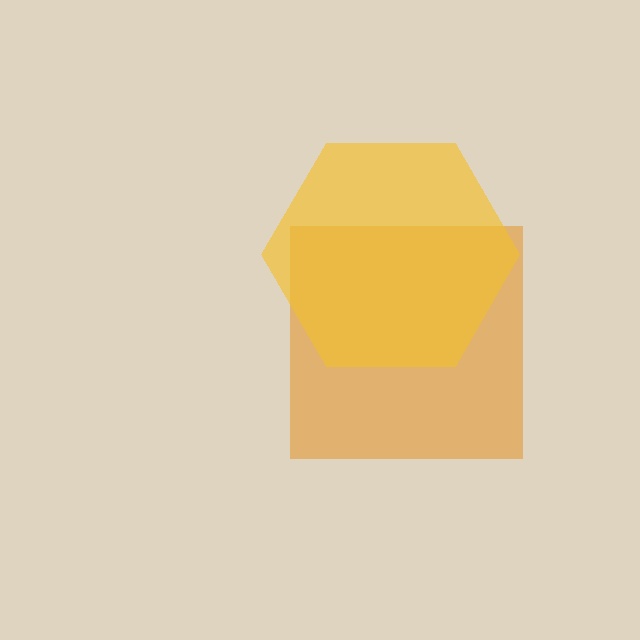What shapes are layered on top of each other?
The layered shapes are: an orange square, a yellow hexagon.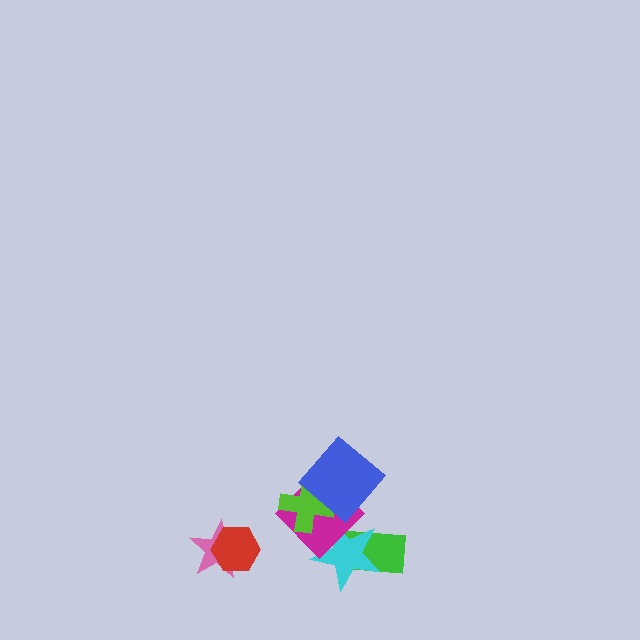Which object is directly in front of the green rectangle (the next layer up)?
The cyan star is directly in front of the green rectangle.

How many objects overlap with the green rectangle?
2 objects overlap with the green rectangle.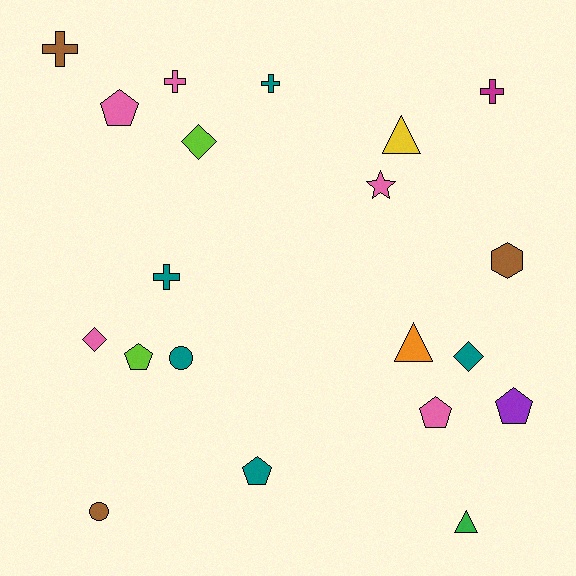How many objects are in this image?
There are 20 objects.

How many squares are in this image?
There are no squares.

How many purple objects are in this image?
There is 1 purple object.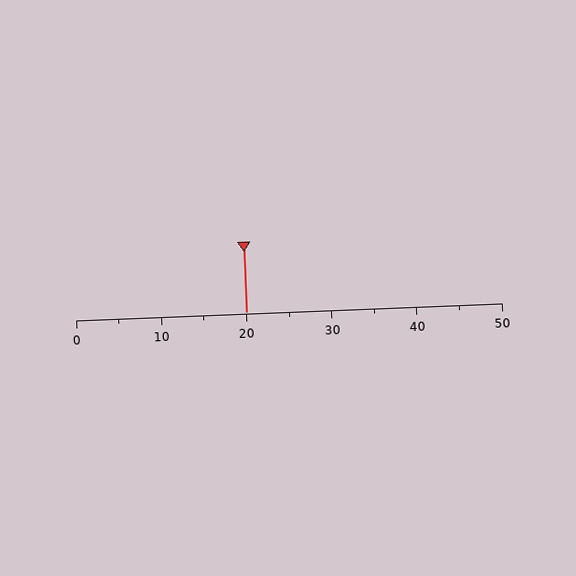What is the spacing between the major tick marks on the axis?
The major ticks are spaced 10 apart.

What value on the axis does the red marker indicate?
The marker indicates approximately 20.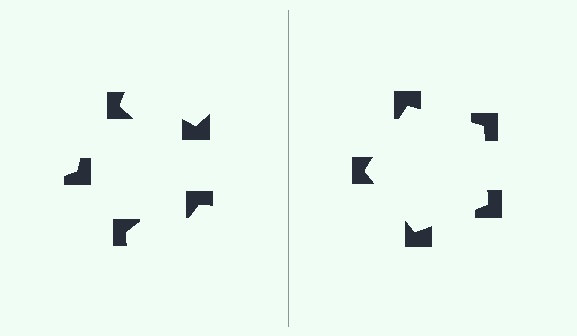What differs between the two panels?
The notched squares are positioned identically on both sides; only the wedge orientations differ. On the right they align to a pentagon; on the left they are misaligned.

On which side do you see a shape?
An illusory pentagon appears on the right side. On the left side the wedge cuts are rotated, so no coherent shape forms.